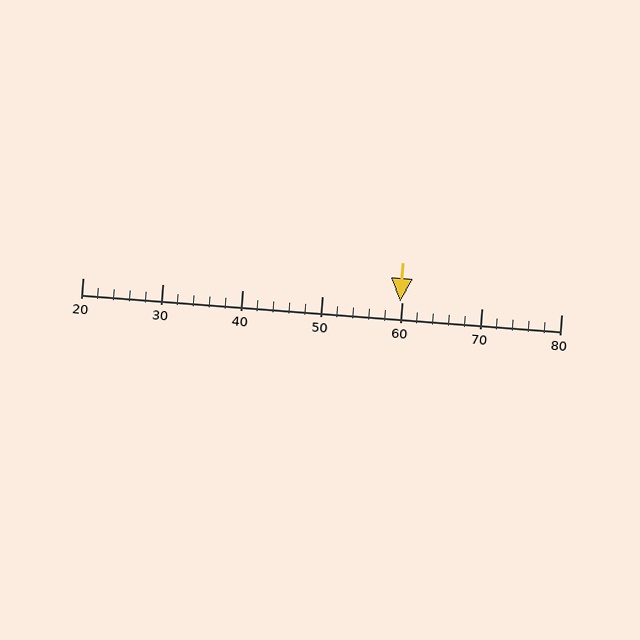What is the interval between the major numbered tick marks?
The major tick marks are spaced 10 units apart.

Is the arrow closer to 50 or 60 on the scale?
The arrow is closer to 60.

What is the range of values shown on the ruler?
The ruler shows values from 20 to 80.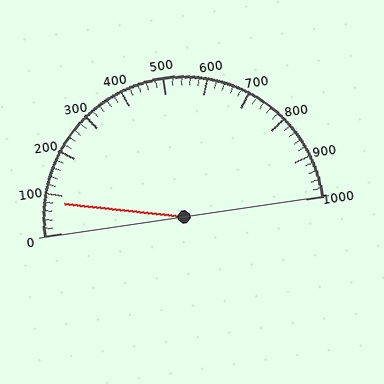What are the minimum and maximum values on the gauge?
The gauge ranges from 0 to 1000.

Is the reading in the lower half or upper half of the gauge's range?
The reading is in the lower half of the range (0 to 1000).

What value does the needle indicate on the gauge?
The needle indicates approximately 80.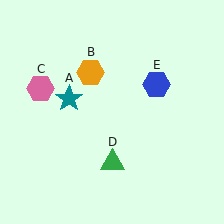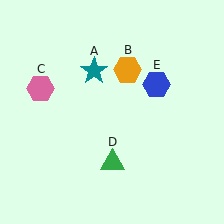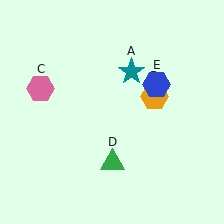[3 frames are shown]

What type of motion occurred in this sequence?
The teal star (object A), orange hexagon (object B) rotated clockwise around the center of the scene.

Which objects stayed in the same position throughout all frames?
Pink hexagon (object C) and green triangle (object D) and blue hexagon (object E) remained stationary.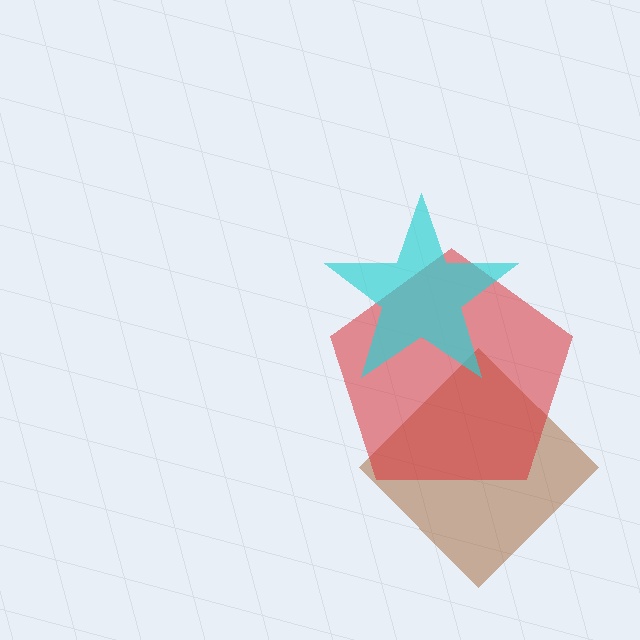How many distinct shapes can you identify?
There are 3 distinct shapes: a brown diamond, a red pentagon, a cyan star.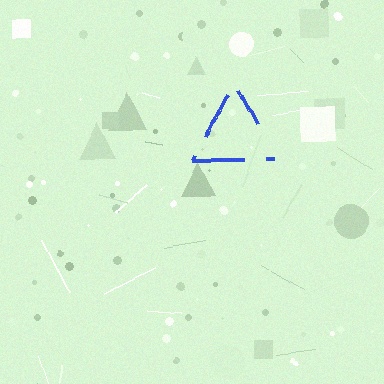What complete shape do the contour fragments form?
The contour fragments form a triangle.